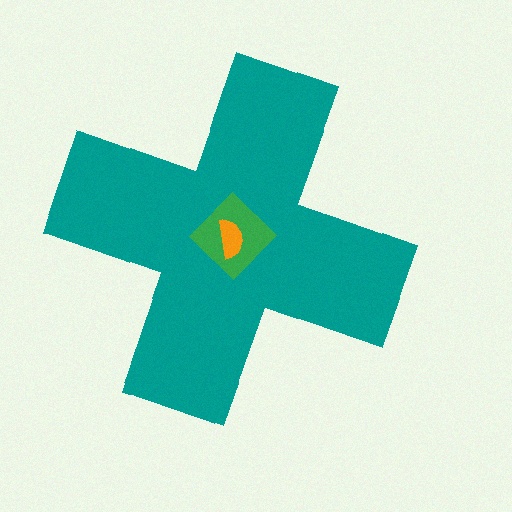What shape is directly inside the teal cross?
The green diamond.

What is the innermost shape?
The orange semicircle.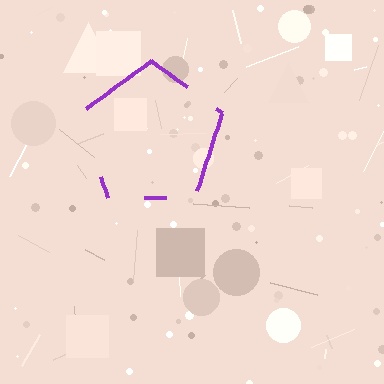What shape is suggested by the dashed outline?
The dashed outline suggests a pentagon.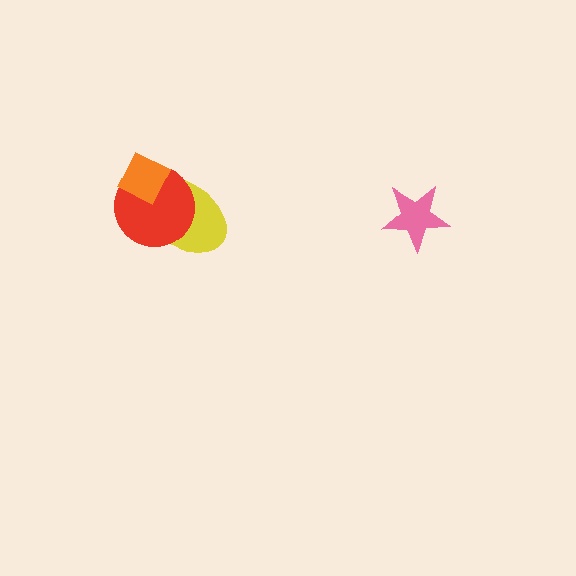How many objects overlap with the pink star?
0 objects overlap with the pink star.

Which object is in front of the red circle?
The orange diamond is in front of the red circle.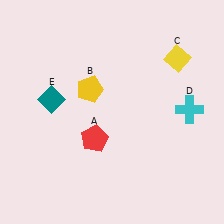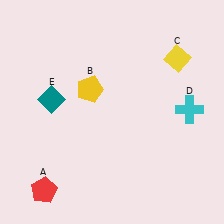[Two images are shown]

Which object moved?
The red pentagon (A) moved down.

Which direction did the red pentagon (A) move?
The red pentagon (A) moved down.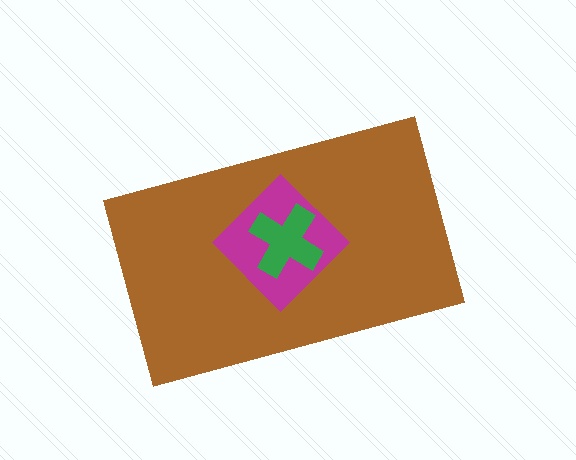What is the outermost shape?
The brown rectangle.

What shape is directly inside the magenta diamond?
The green cross.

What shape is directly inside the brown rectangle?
The magenta diamond.